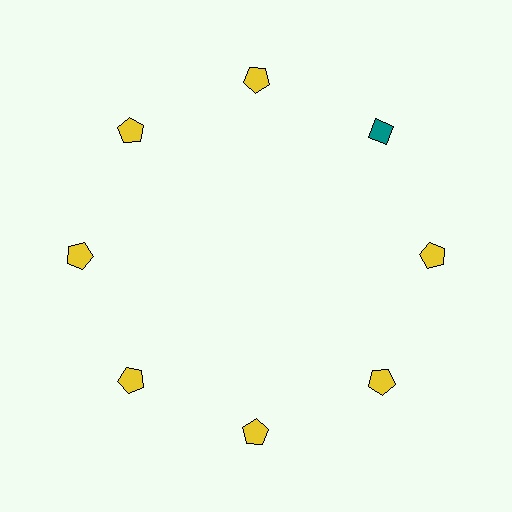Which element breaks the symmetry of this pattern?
The teal diamond at roughly the 2 o'clock position breaks the symmetry. All other shapes are yellow pentagons.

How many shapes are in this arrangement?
There are 8 shapes arranged in a ring pattern.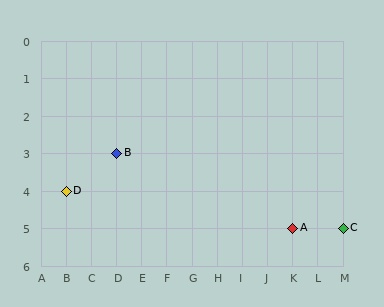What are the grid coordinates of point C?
Point C is at grid coordinates (M, 5).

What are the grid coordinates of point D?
Point D is at grid coordinates (B, 4).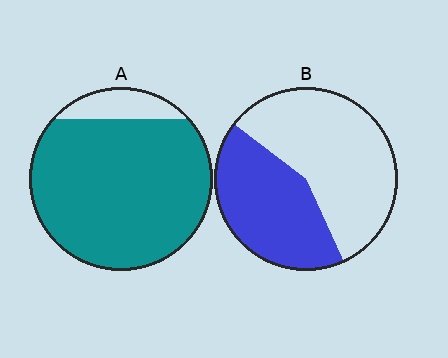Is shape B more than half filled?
No.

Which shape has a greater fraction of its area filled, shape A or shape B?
Shape A.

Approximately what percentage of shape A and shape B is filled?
A is approximately 90% and B is approximately 40%.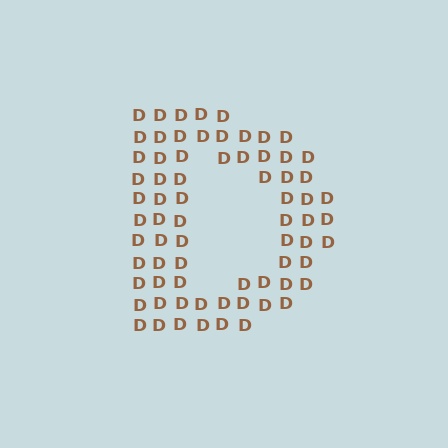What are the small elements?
The small elements are letter D's.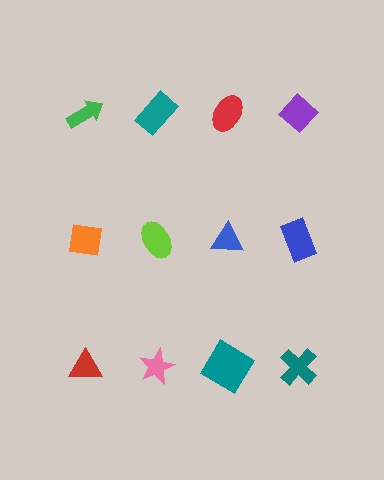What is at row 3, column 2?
A pink star.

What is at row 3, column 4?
A teal cross.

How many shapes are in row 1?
4 shapes.